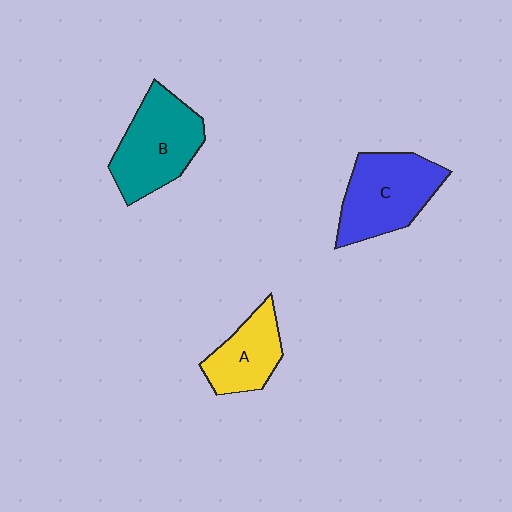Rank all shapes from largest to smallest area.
From largest to smallest: C (blue), B (teal), A (yellow).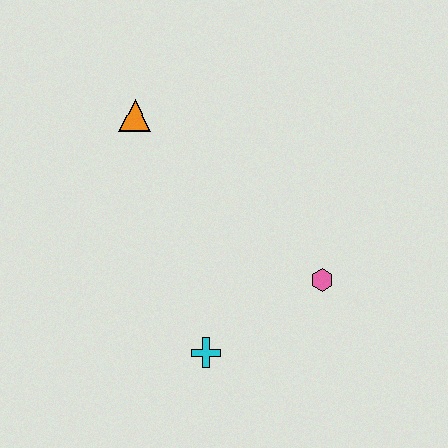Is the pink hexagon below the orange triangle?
Yes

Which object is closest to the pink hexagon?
The cyan cross is closest to the pink hexagon.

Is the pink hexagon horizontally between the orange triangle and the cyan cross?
No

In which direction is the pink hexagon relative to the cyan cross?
The pink hexagon is to the right of the cyan cross.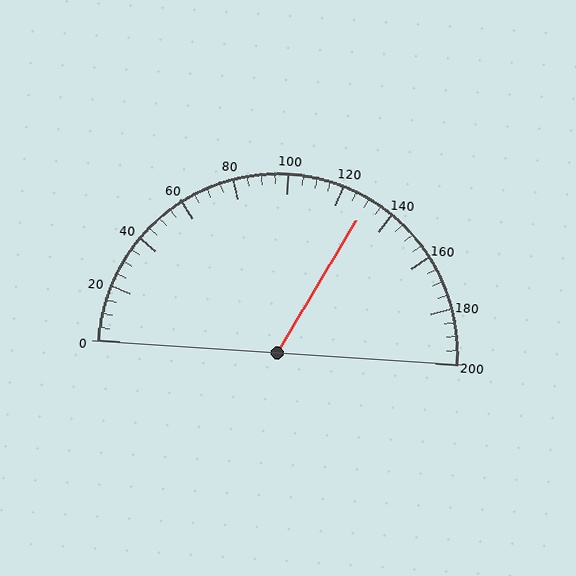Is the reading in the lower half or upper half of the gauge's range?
The reading is in the upper half of the range (0 to 200).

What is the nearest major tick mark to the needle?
The nearest major tick mark is 120.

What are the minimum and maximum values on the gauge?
The gauge ranges from 0 to 200.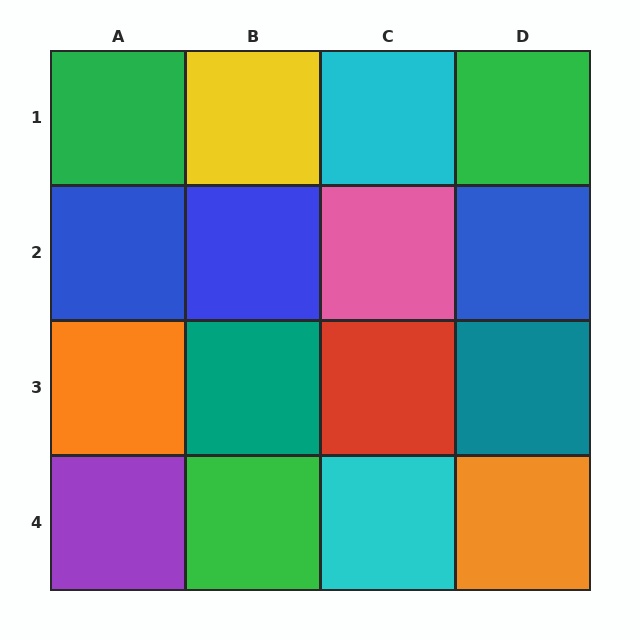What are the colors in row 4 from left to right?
Purple, green, cyan, orange.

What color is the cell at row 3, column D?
Teal.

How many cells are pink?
1 cell is pink.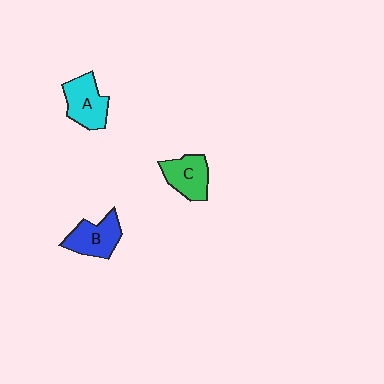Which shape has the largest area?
Shape A (cyan).